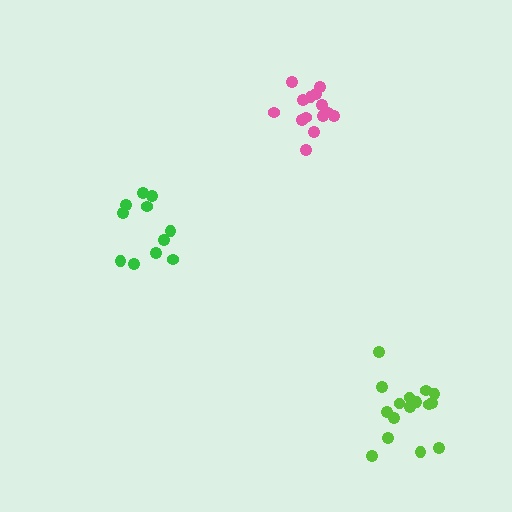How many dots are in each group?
Group 1: 16 dots, Group 2: 11 dots, Group 3: 14 dots (41 total).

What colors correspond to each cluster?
The clusters are colored: lime, green, pink.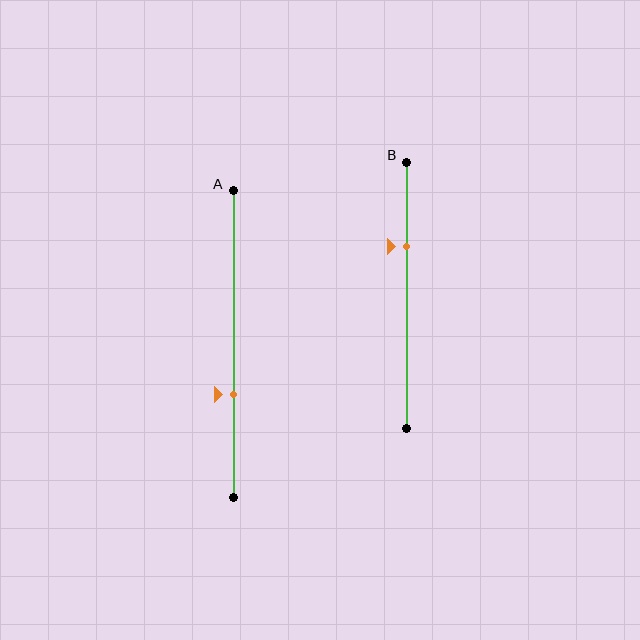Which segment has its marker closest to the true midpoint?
Segment A has its marker closest to the true midpoint.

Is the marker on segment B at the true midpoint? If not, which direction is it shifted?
No, the marker on segment B is shifted upward by about 18% of the segment length.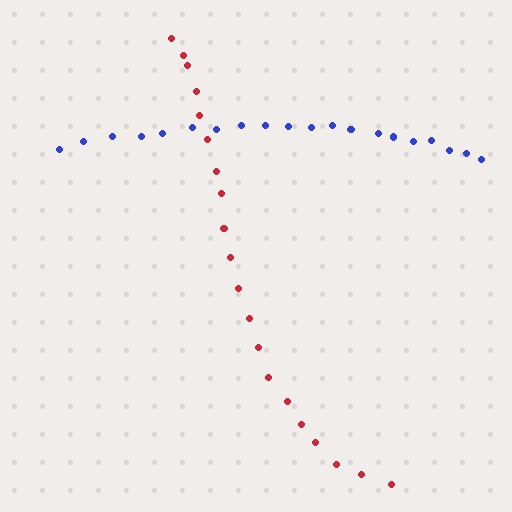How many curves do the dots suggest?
There are 2 distinct paths.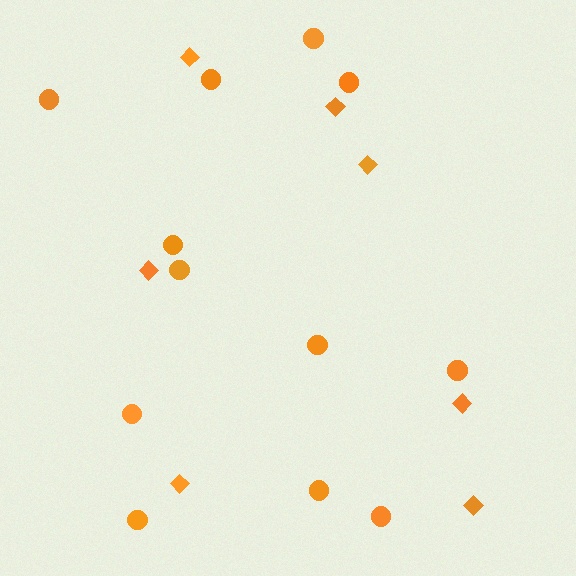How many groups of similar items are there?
There are 2 groups: one group of circles (12) and one group of diamonds (7).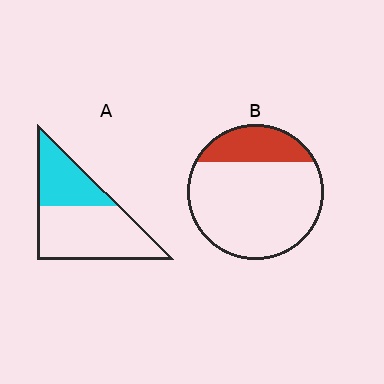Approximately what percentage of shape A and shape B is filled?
A is approximately 35% and B is approximately 25%.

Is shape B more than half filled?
No.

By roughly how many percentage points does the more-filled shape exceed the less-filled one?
By roughly 15 percentage points (A over B).